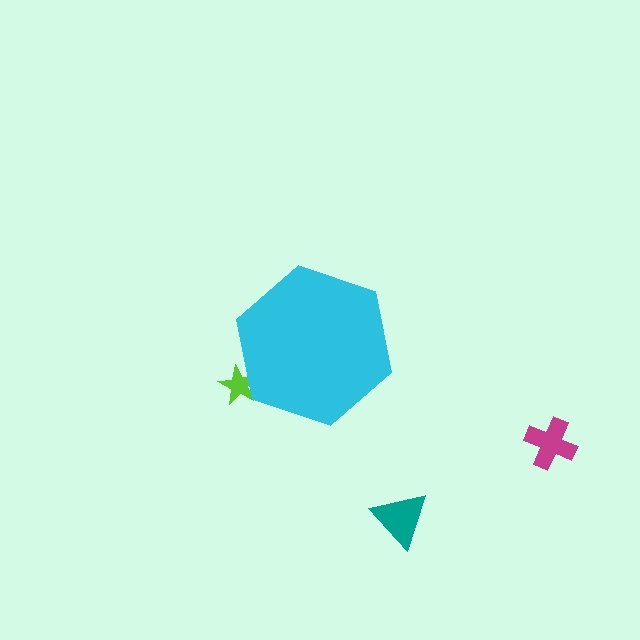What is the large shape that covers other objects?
A cyan hexagon.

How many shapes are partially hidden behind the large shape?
1 shape is partially hidden.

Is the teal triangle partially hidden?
No, the teal triangle is fully visible.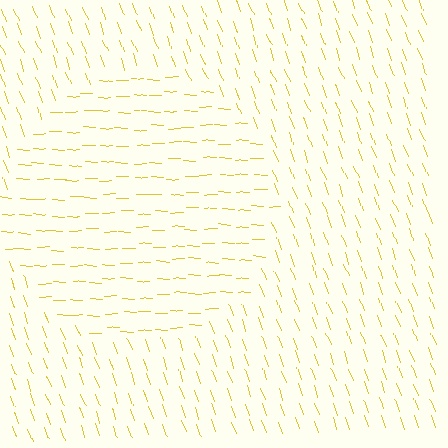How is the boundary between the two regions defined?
The boundary is defined purely by a change in line orientation (approximately 67 degrees difference). All lines are the same color and thickness.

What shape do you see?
I see a circle.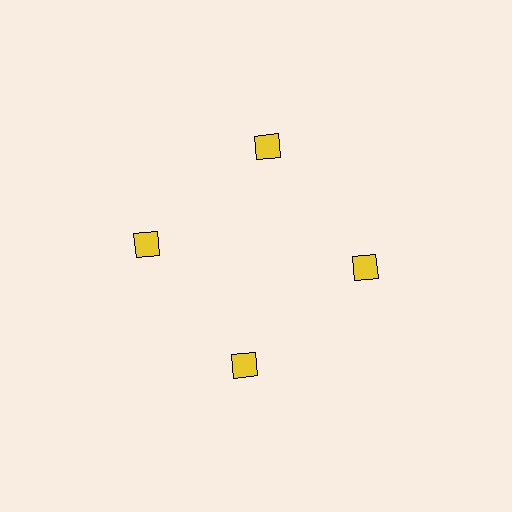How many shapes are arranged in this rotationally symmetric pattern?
There are 4 shapes, arranged in 4 groups of 1.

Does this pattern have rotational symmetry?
Yes, this pattern has 4-fold rotational symmetry. It looks the same after rotating 90 degrees around the center.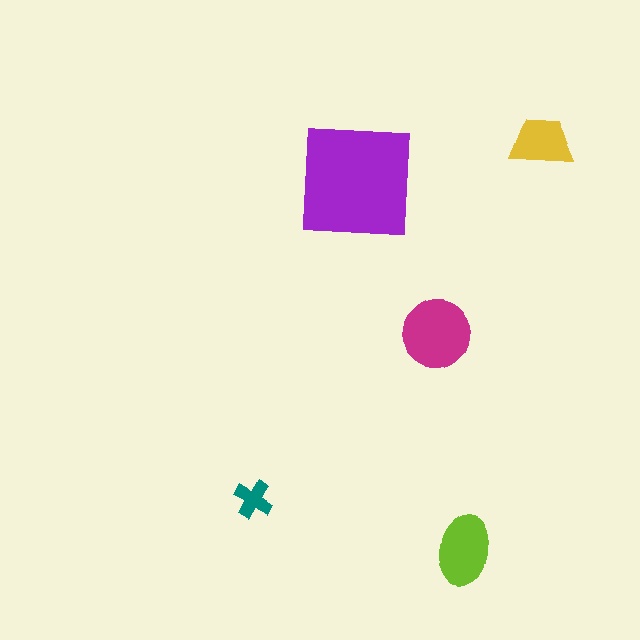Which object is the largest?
The purple square.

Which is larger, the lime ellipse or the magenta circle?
The magenta circle.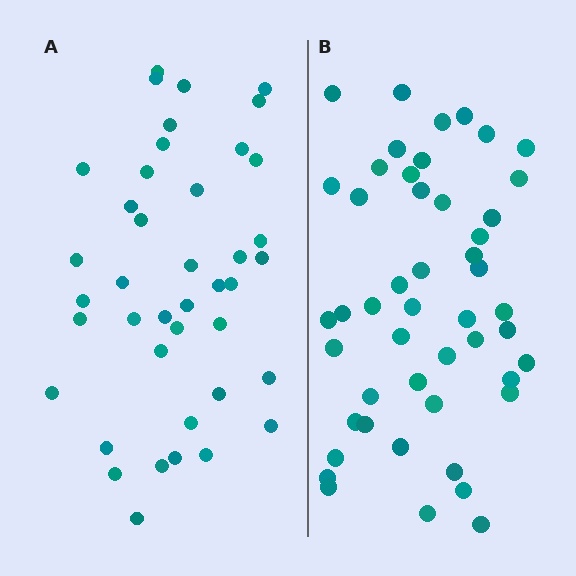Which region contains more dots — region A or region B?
Region B (the right region) has more dots.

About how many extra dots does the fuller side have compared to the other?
Region B has roughly 8 or so more dots than region A.